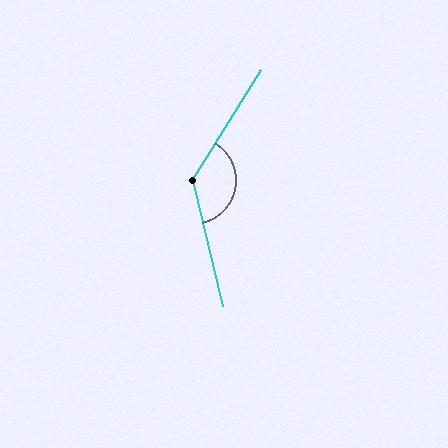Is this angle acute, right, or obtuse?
It is obtuse.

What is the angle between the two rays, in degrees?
Approximately 134 degrees.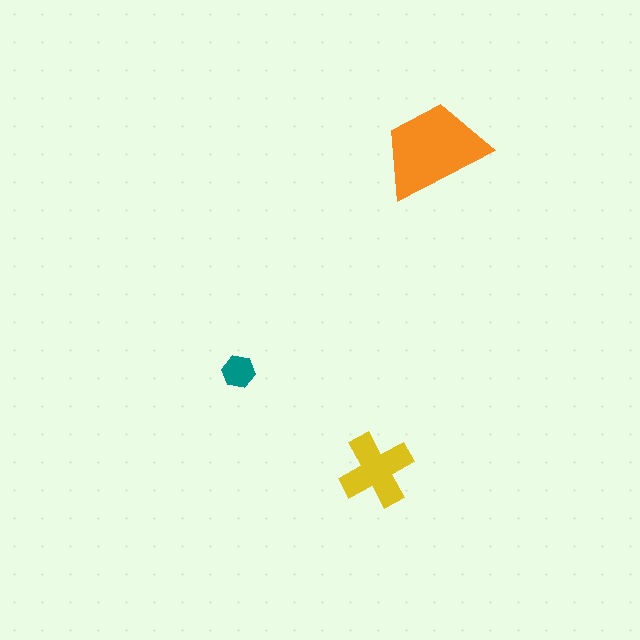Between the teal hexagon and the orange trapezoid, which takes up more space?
The orange trapezoid.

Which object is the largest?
The orange trapezoid.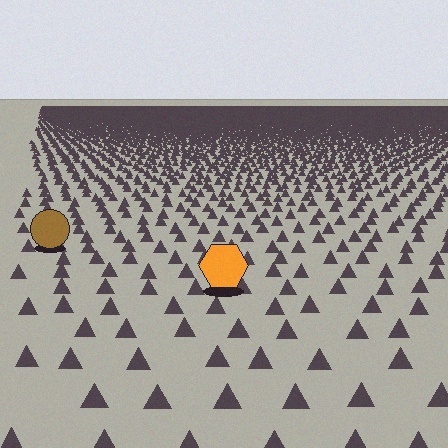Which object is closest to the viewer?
The orange hexagon is closest. The texture marks near it are larger and more spread out.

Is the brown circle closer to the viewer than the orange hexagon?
No. The orange hexagon is closer — you can tell from the texture gradient: the ground texture is coarser near it.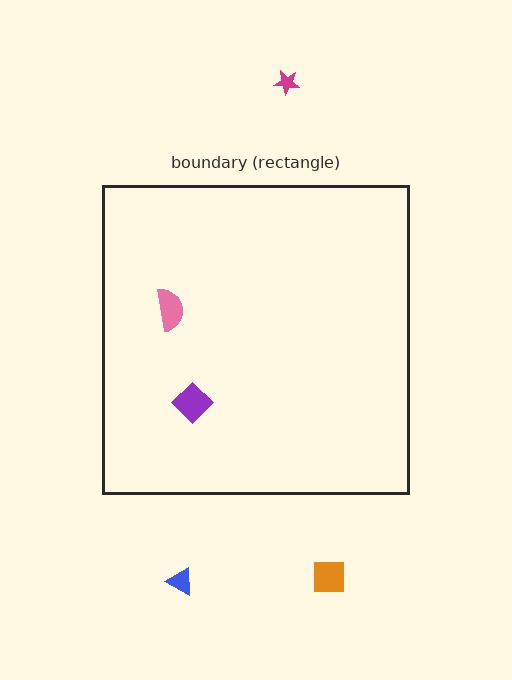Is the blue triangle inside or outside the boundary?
Outside.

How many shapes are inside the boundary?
2 inside, 3 outside.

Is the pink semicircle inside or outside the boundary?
Inside.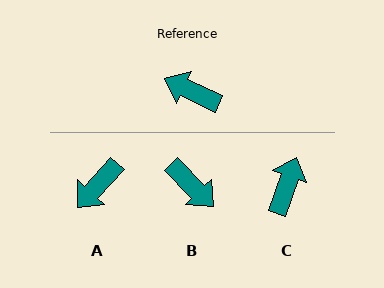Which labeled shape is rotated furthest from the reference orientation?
B, about 160 degrees away.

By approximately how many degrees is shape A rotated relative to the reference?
Approximately 73 degrees counter-clockwise.